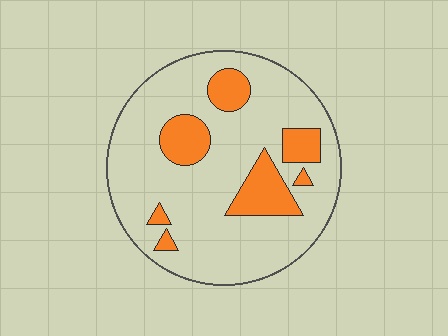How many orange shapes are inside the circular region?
7.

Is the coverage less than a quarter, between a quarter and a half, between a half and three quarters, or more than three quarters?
Less than a quarter.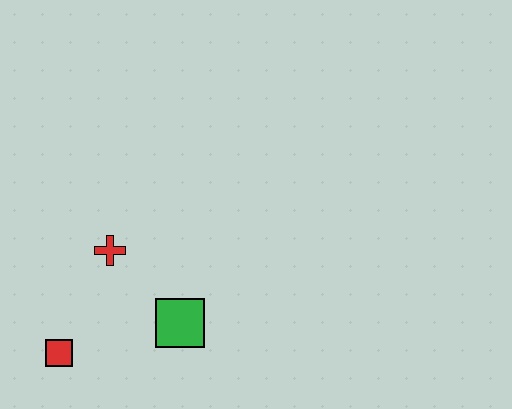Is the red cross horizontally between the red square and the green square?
Yes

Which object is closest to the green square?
The red cross is closest to the green square.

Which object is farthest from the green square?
The red square is farthest from the green square.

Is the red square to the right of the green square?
No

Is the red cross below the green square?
No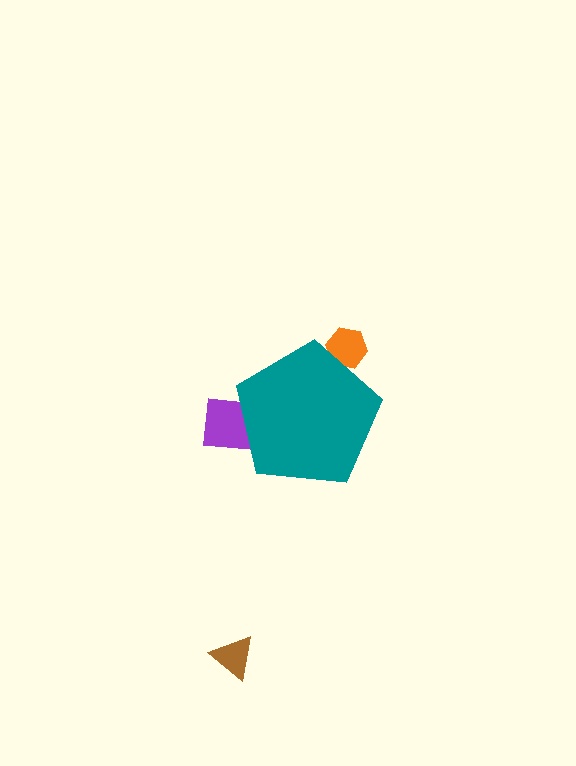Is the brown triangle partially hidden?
No, the brown triangle is fully visible.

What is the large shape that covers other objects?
A teal pentagon.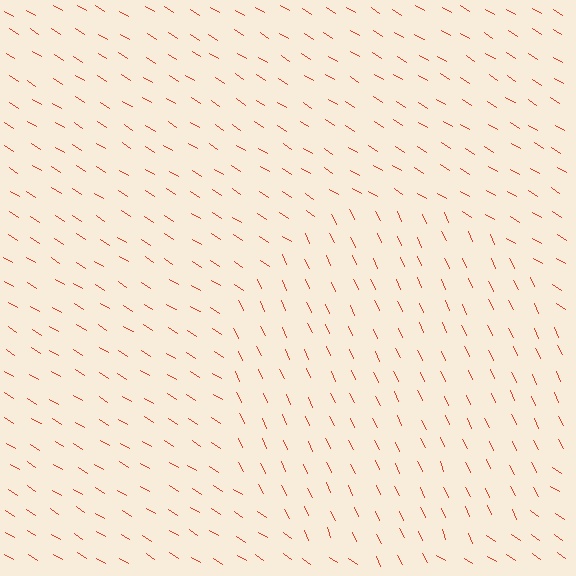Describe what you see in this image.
The image is filled with small red line segments. A circle region in the image has lines oriented differently from the surrounding lines, creating a visible texture boundary.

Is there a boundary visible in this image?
Yes, there is a texture boundary formed by a change in line orientation.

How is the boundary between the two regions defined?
The boundary is defined purely by a change in line orientation (approximately 33 degrees difference). All lines are the same color and thickness.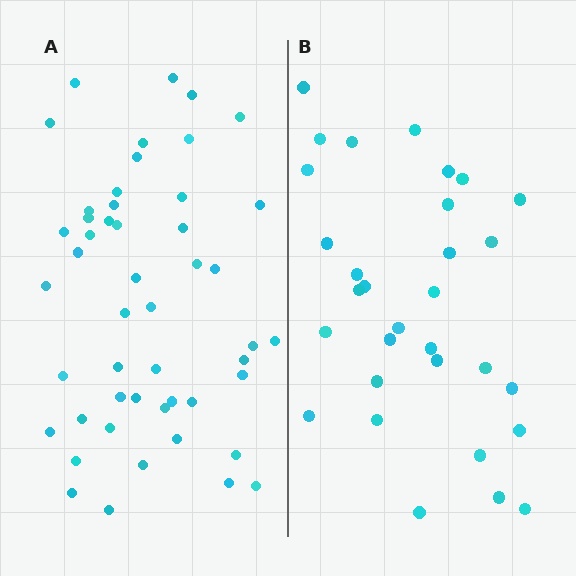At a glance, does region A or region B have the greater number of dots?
Region A (the left region) has more dots.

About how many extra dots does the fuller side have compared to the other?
Region A has approximately 20 more dots than region B.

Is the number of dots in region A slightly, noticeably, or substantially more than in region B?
Region A has substantially more. The ratio is roughly 1.6 to 1.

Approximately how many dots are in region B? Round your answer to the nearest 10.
About 30 dots. (The exact count is 31, which rounds to 30.)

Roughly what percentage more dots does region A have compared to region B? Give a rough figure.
About 60% more.